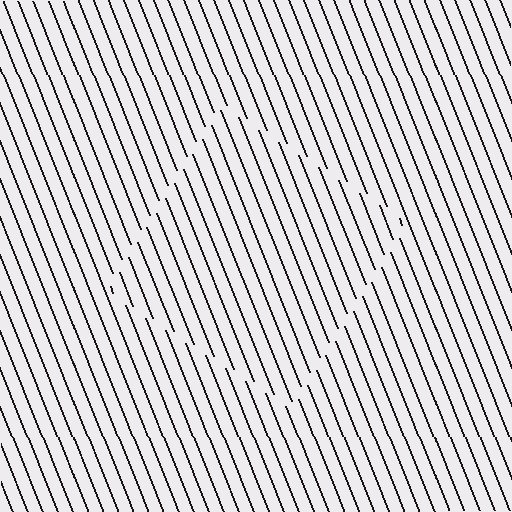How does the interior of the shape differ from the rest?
The interior of the shape contains the same grating, shifted by half a period — the contour is defined by the phase discontinuity where line-ends from the inner and outer gratings abut.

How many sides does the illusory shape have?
4 sides — the line-ends trace a square.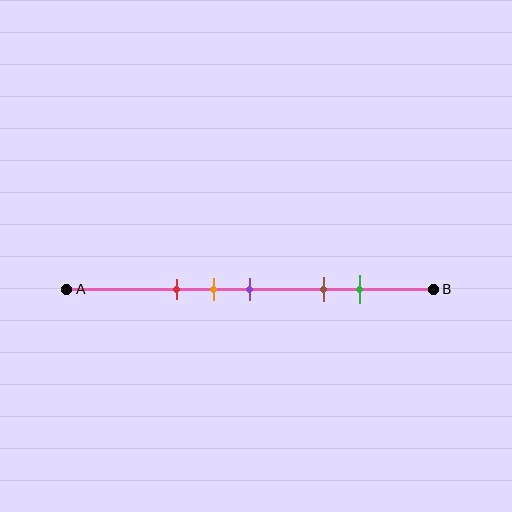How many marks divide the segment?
There are 5 marks dividing the segment.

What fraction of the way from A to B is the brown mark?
The brown mark is approximately 70% (0.7) of the way from A to B.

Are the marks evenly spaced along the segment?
No, the marks are not evenly spaced.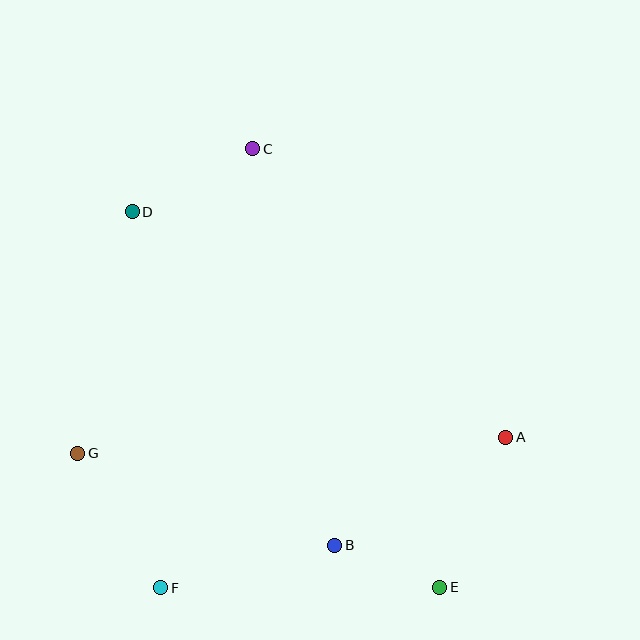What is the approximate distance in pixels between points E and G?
The distance between E and G is approximately 386 pixels.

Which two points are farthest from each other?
Points D and E are farthest from each other.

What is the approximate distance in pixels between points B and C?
The distance between B and C is approximately 405 pixels.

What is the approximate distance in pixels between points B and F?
The distance between B and F is approximately 179 pixels.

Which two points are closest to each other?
Points B and E are closest to each other.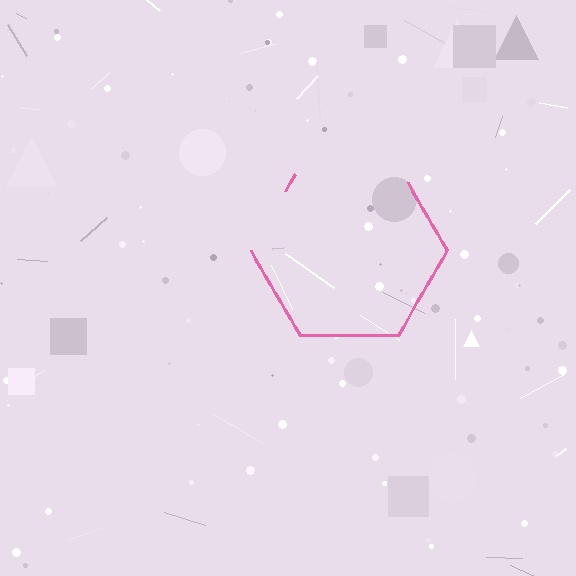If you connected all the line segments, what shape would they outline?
They would outline a hexagon.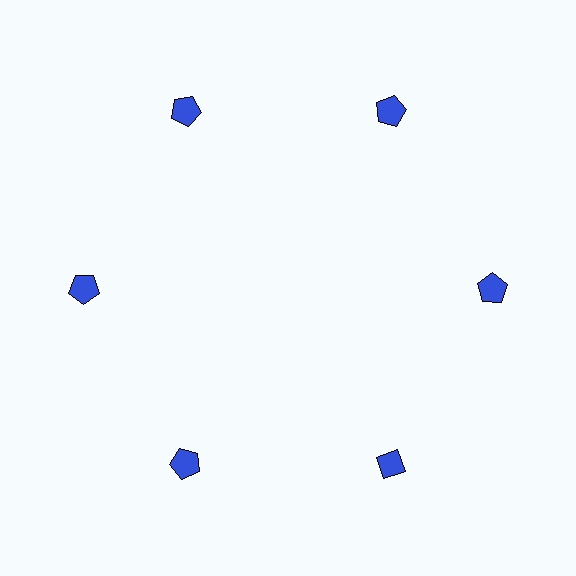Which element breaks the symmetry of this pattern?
The blue diamond at roughly the 5 o'clock position breaks the symmetry. All other shapes are blue pentagons.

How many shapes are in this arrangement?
There are 6 shapes arranged in a ring pattern.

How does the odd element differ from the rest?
It has a different shape: diamond instead of pentagon.